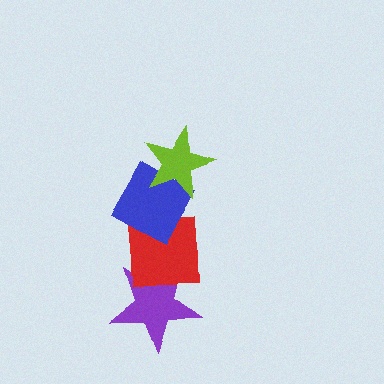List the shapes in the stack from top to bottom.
From top to bottom: the lime star, the blue diamond, the red square, the purple star.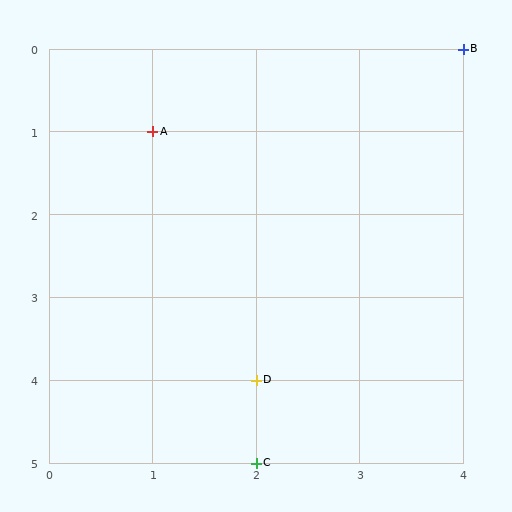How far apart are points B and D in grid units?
Points B and D are 2 columns and 4 rows apart (about 4.5 grid units diagonally).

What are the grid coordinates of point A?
Point A is at grid coordinates (1, 1).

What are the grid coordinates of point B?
Point B is at grid coordinates (4, 0).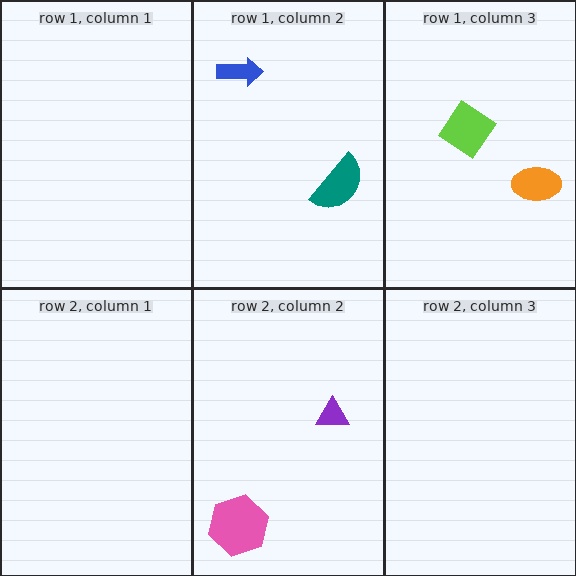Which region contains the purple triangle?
The row 2, column 2 region.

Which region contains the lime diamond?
The row 1, column 3 region.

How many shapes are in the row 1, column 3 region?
2.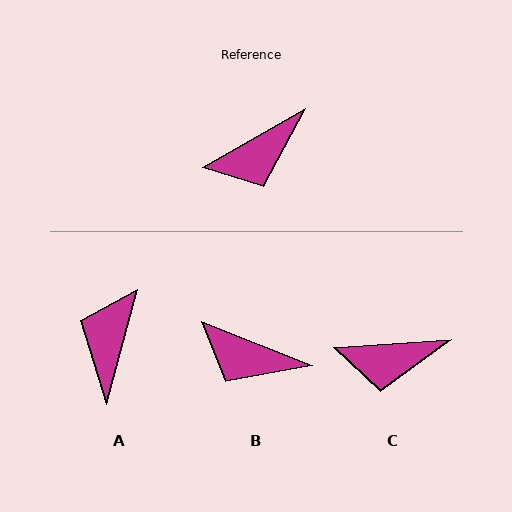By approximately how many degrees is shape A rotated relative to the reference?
Approximately 134 degrees clockwise.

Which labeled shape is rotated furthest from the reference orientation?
A, about 134 degrees away.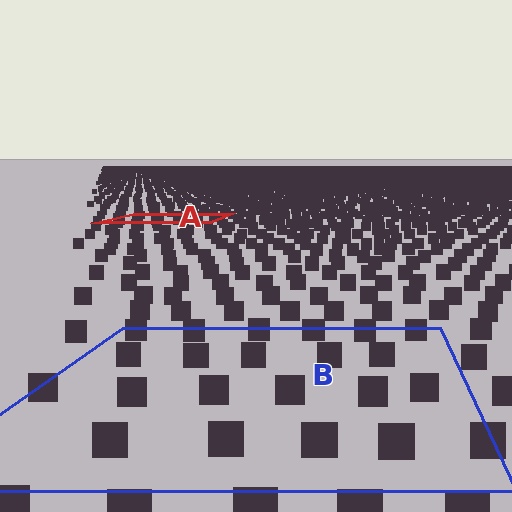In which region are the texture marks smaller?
The texture marks are smaller in region A, because it is farther away.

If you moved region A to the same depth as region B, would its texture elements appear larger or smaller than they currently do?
They would appear larger. At a closer depth, the same texture elements are projected at a bigger on-screen size.